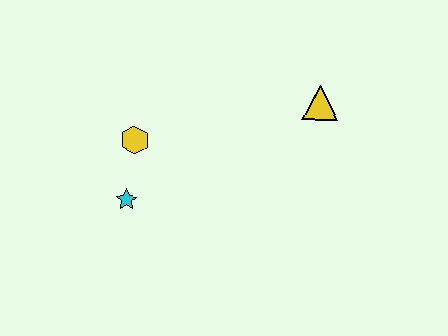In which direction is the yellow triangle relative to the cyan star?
The yellow triangle is to the right of the cyan star.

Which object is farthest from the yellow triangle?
The cyan star is farthest from the yellow triangle.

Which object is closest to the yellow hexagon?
The cyan star is closest to the yellow hexagon.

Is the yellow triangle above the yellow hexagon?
Yes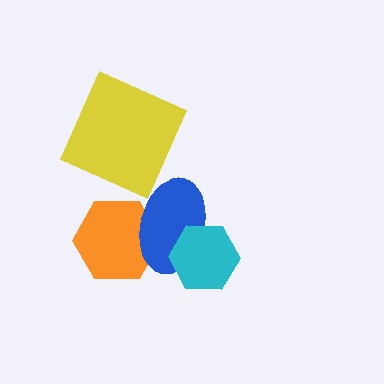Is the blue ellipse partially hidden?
Yes, it is partially covered by another shape.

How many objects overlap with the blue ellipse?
2 objects overlap with the blue ellipse.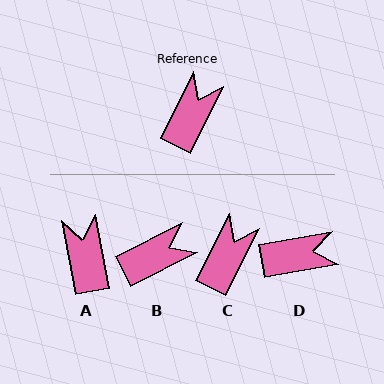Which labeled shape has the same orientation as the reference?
C.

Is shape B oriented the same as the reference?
No, it is off by about 37 degrees.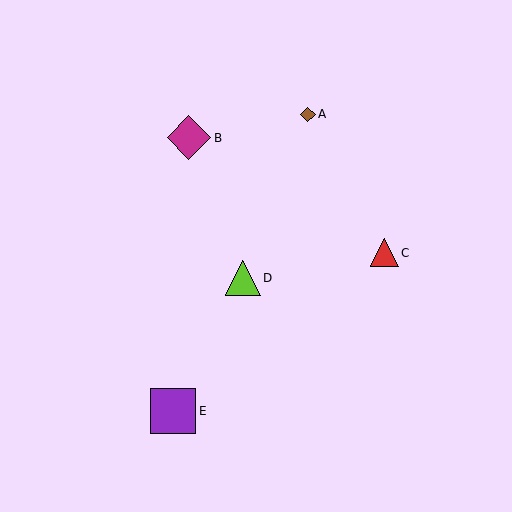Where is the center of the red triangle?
The center of the red triangle is at (384, 253).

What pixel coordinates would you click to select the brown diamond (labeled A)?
Click at (308, 114) to select the brown diamond A.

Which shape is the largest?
The purple square (labeled E) is the largest.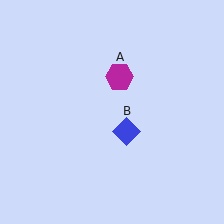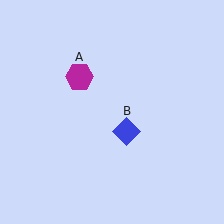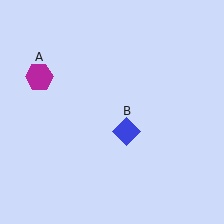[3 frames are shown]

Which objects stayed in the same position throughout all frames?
Blue diamond (object B) remained stationary.